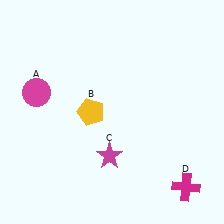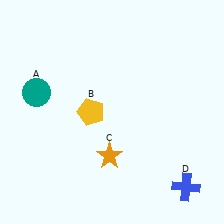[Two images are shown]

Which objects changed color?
A changed from magenta to teal. C changed from magenta to orange. D changed from magenta to blue.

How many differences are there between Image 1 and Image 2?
There are 3 differences between the two images.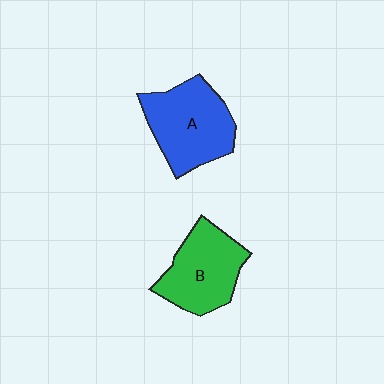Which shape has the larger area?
Shape A (blue).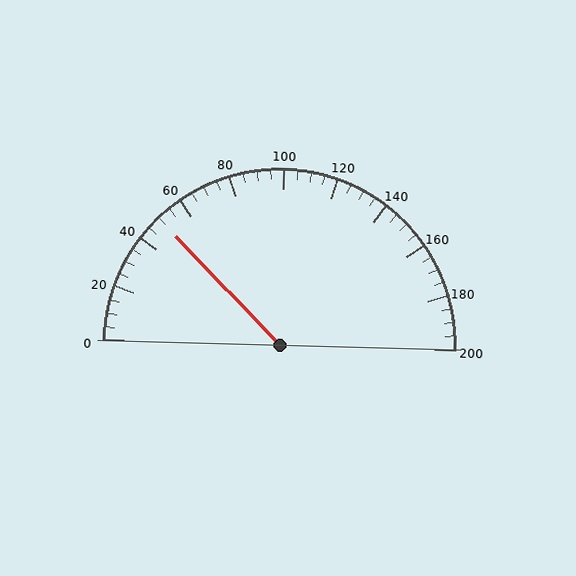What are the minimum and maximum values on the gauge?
The gauge ranges from 0 to 200.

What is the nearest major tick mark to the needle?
The nearest major tick mark is 40.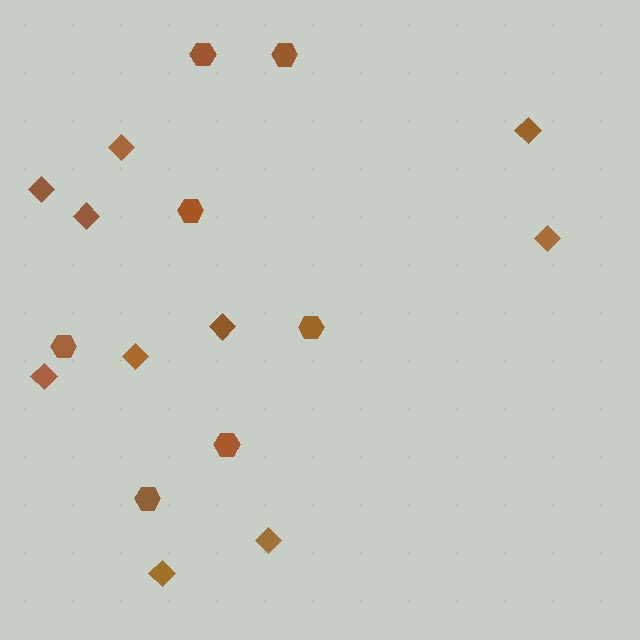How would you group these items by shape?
There are 2 groups: one group of hexagons (7) and one group of diamonds (10).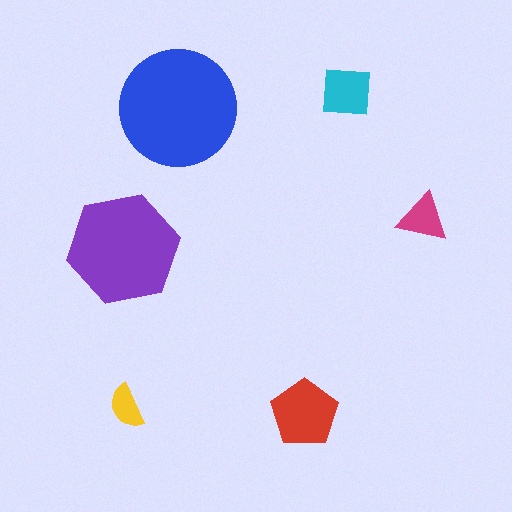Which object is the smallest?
The yellow semicircle.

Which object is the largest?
The blue circle.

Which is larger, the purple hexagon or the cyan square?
The purple hexagon.